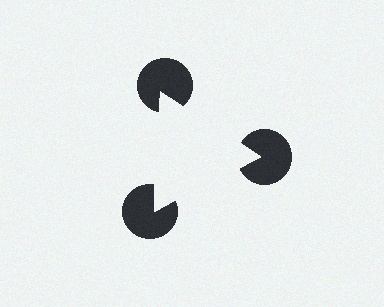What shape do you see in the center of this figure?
An illusory triangle — its edges are inferred from the aligned wedge cuts in the pac-man discs, not physically drawn.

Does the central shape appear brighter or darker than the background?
It typically appears slightly brighter than the background, even though no actual brightness change is drawn.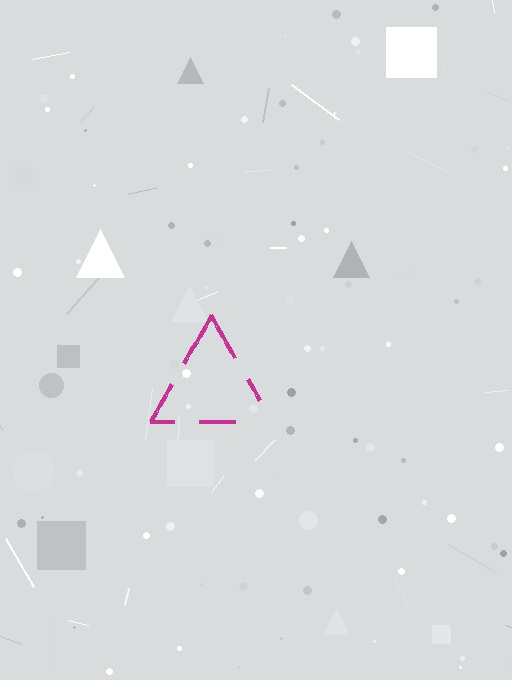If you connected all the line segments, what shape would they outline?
They would outline a triangle.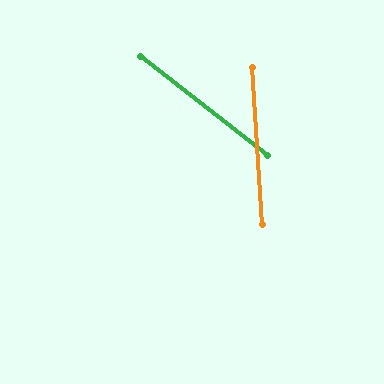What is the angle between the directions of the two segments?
Approximately 48 degrees.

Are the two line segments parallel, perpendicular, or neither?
Neither parallel nor perpendicular — they differ by about 48°.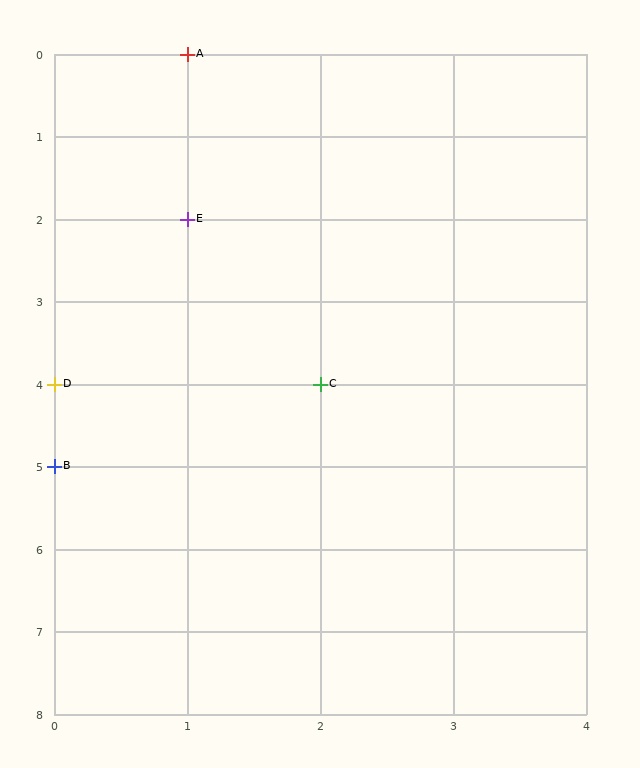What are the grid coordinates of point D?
Point D is at grid coordinates (0, 4).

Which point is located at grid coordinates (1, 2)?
Point E is at (1, 2).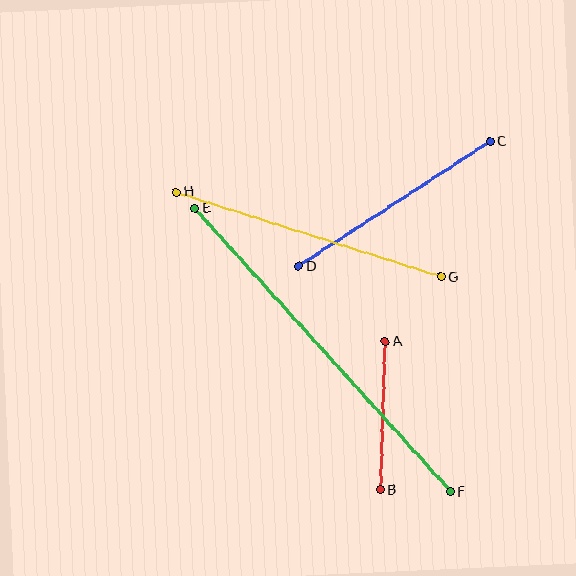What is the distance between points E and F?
The distance is approximately 382 pixels.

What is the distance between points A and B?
The distance is approximately 149 pixels.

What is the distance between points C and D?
The distance is approximately 228 pixels.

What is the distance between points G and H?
The distance is approximately 278 pixels.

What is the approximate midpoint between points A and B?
The midpoint is at approximately (383, 416) pixels.